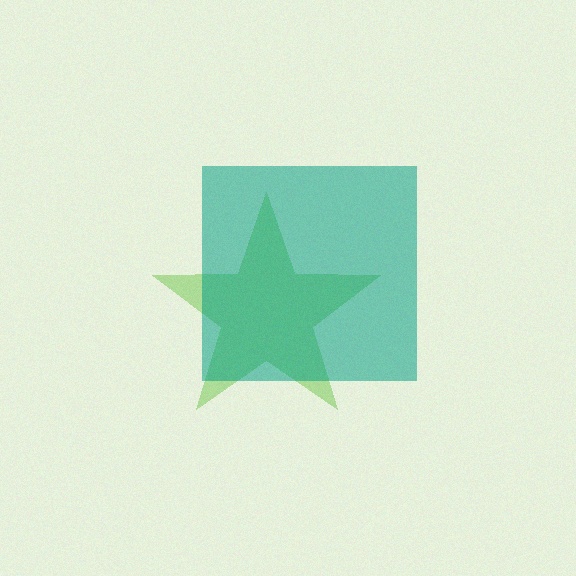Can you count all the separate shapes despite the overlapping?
Yes, there are 2 separate shapes.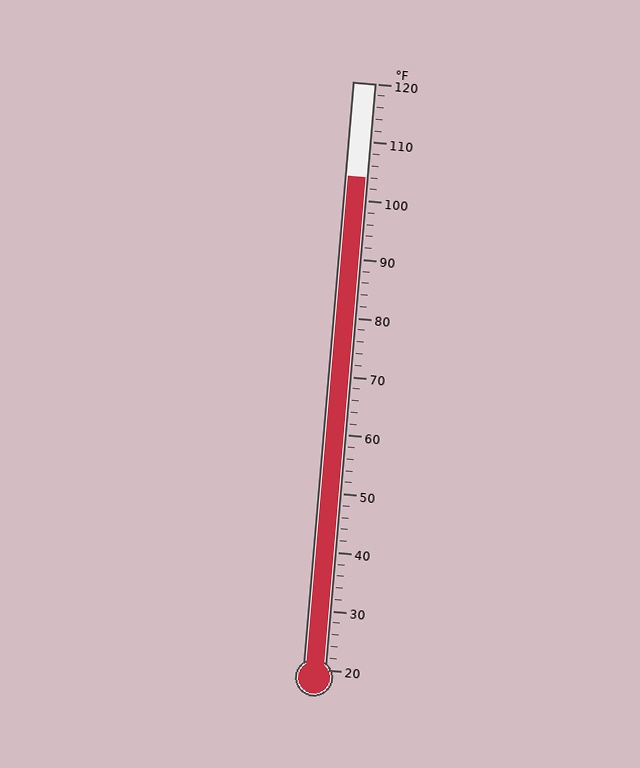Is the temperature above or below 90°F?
The temperature is above 90°F.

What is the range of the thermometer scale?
The thermometer scale ranges from 20°F to 120°F.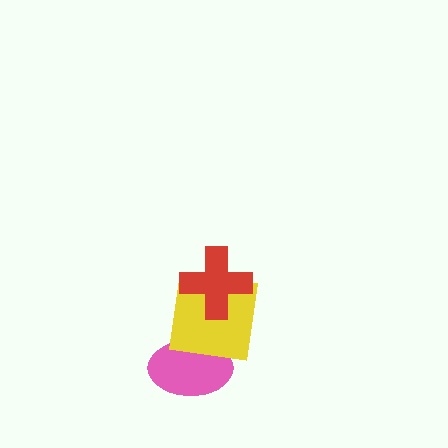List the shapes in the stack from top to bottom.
From top to bottom: the red cross, the yellow square, the pink ellipse.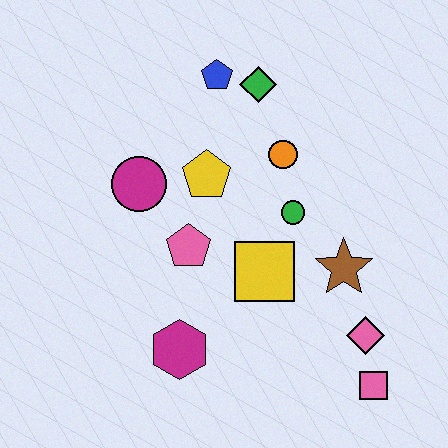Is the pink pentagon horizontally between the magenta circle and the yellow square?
Yes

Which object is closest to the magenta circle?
The yellow pentagon is closest to the magenta circle.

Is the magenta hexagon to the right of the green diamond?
No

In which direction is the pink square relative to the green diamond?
The pink square is below the green diamond.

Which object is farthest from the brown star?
The blue pentagon is farthest from the brown star.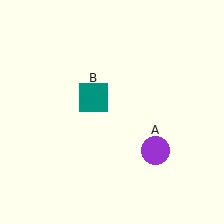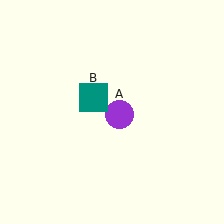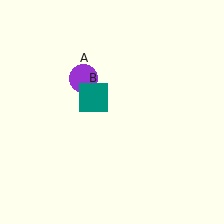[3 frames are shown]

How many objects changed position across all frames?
1 object changed position: purple circle (object A).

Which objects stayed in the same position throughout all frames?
Teal square (object B) remained stationary.